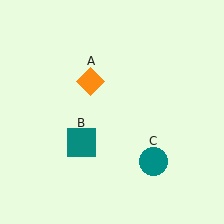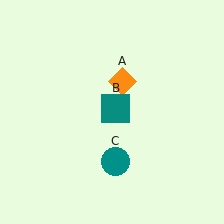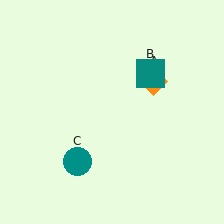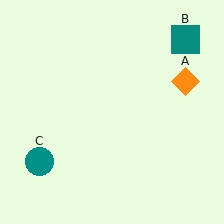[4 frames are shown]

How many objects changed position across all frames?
3 objects changed position: orange diamond (object A), teal square (object B), teal circle (object C).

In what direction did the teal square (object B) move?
The teal square (object B) moved up and to the right.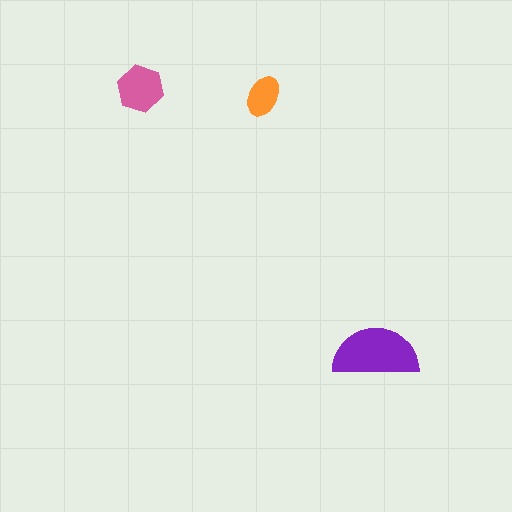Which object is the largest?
The purple semicircle.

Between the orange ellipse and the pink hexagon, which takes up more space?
The pink hexagon.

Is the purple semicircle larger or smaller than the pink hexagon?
Larger.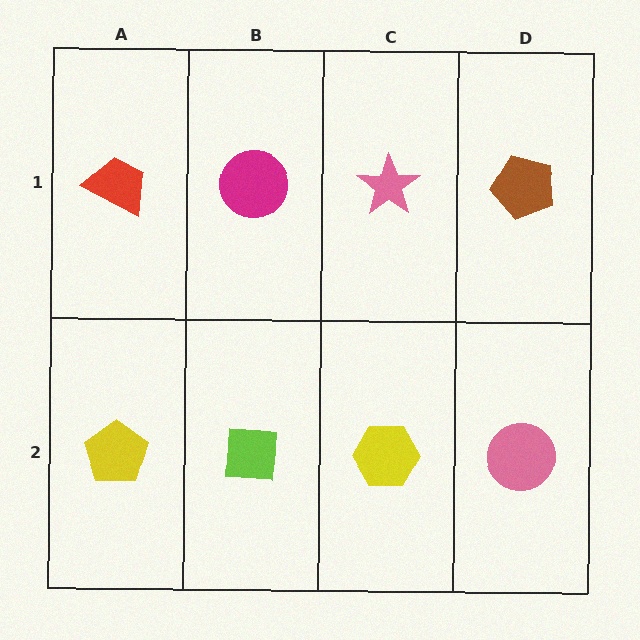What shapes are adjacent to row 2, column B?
A magenta circle (row 1, column B), a yellow pentagon (row 2, column A), a yellow hexagon (row 2, column C).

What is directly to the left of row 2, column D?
A yellow hexagon.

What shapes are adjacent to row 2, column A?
A red trapezoid (row 1, column A), a lime square (row 2, column B).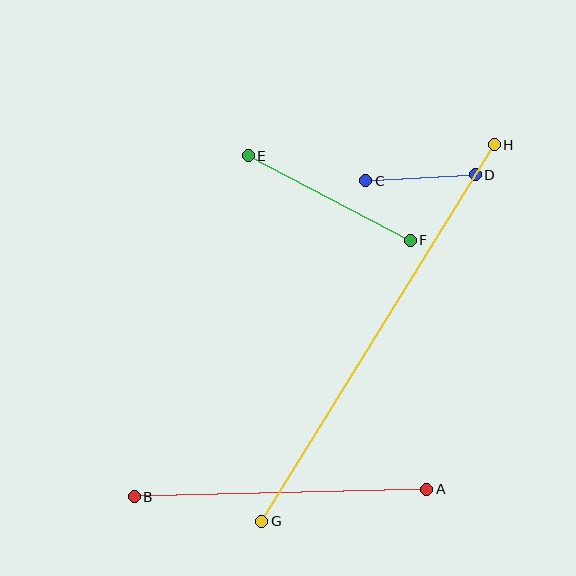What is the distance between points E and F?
The distance is approximately 183 pixels.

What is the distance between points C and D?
The distance is approximately 110 pixels.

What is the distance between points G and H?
The distance is approximately 443 pixels.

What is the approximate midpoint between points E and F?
The midpoint is at approximately (329, 198) pixels.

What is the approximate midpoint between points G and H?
The midpoint is at approximately (378, 333) pixels.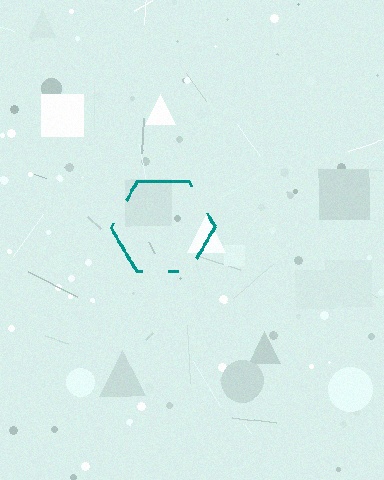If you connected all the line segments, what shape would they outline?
They would outline a hexagon.